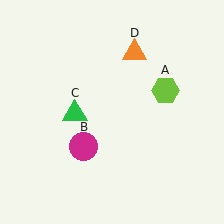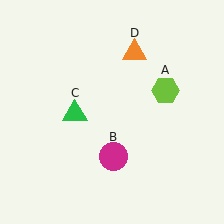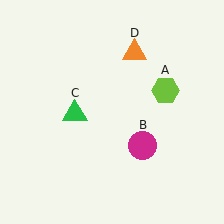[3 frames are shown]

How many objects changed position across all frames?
1 object changed position: magenta circle (object B).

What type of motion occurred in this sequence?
The magenta circle (object B) rotated counterclockwise around the center of the scene.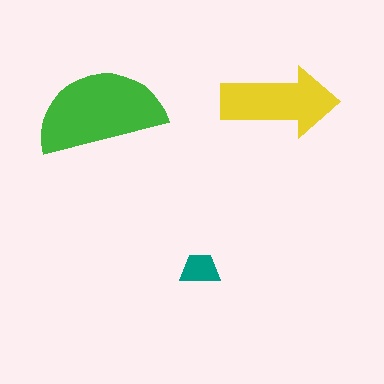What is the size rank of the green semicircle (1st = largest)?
1st.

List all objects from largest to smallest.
The green semicircle, the yellow arrow, the teal trapezoid.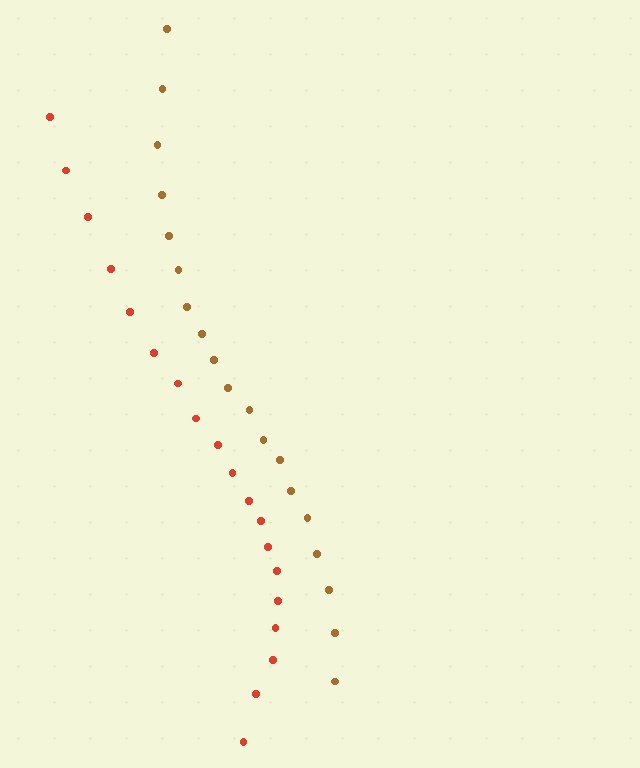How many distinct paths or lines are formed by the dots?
There are 2 distinct paths.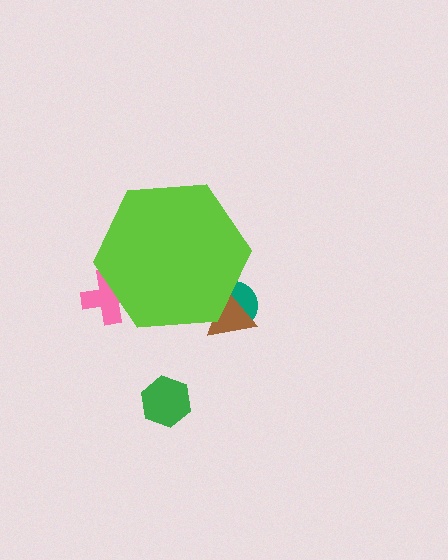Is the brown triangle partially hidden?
Yes, the brown triangle is partially hidden behind the lime hexagon.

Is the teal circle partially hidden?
Yes, the teal circle is partially hidden behind the lime hexagon.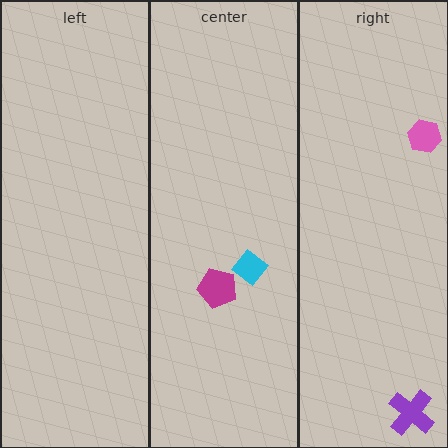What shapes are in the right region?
The purple cross, the pink hexagon.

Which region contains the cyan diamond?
The center region.